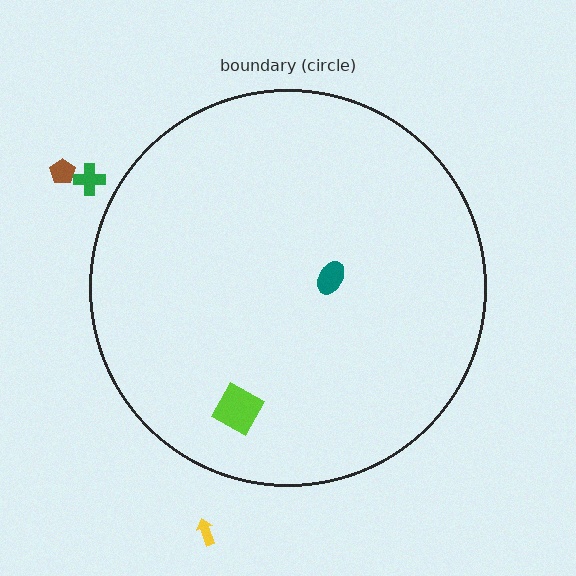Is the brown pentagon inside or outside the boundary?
Outside.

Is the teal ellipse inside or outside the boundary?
Inside.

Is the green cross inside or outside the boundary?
Outside.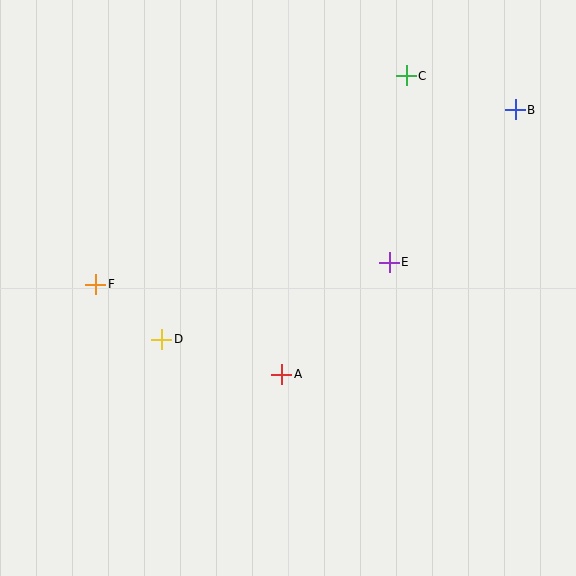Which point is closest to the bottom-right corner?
Point A is closest to the bottom-right corner.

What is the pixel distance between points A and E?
The distance between A and E is 155 pixels.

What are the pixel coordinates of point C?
Point C is at (406, 76).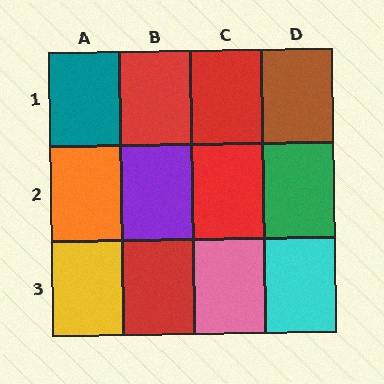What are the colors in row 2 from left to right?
Orange, purple, red, green.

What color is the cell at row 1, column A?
Teal.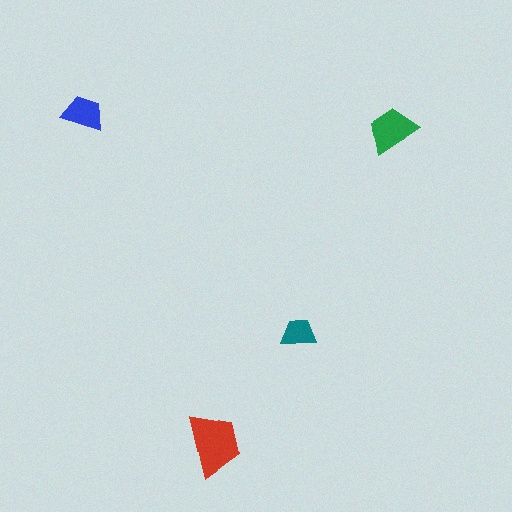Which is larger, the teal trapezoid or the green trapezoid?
The green one.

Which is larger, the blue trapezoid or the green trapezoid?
The green one.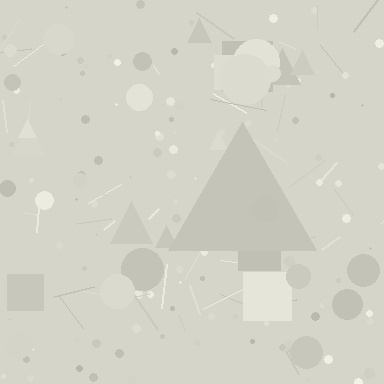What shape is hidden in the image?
A triangle is hidden in the image.